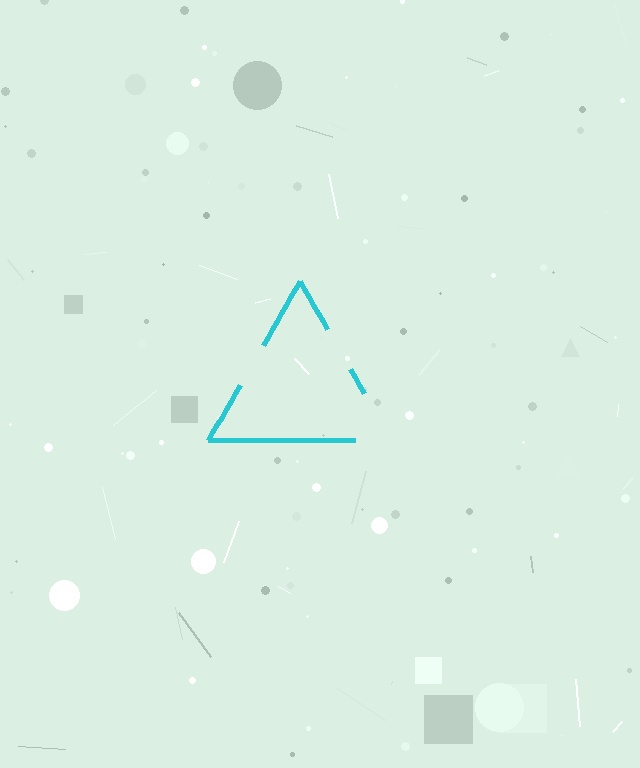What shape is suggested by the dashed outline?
The dashed outline suggests a triangle.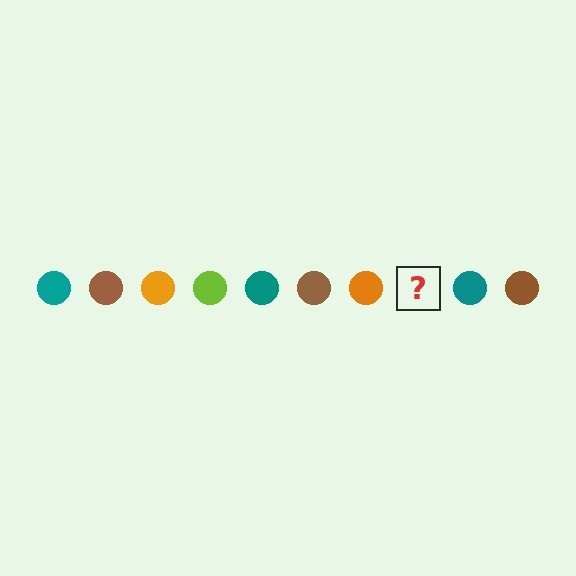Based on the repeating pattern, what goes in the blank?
The blank should be a lime circle.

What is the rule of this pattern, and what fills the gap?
The rule is that the pattern cycles through teal, brown, orange, lime circles. The gap should be filled with a lime circle.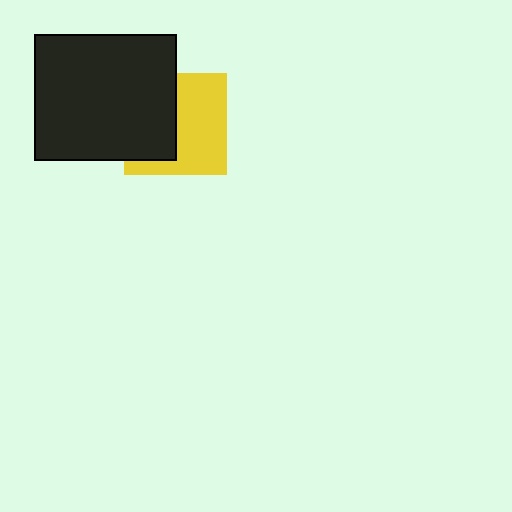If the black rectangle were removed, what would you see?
You would see the complete yellow square.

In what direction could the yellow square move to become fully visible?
The yellow square could move right. That would shift it out from behind the black rectangle entirely.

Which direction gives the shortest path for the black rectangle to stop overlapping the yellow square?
Moving left gives the shortest separation.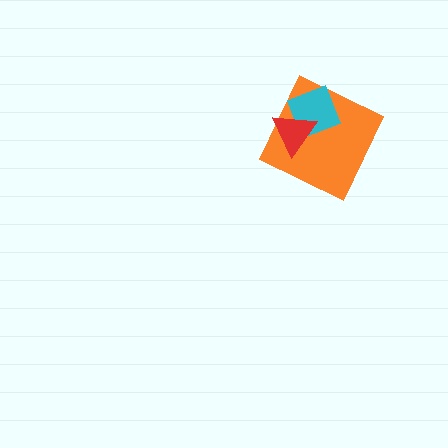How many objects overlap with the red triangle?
2 objects overlap with the red triangle.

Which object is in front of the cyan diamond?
The red triangle is in front of the cyan diamond.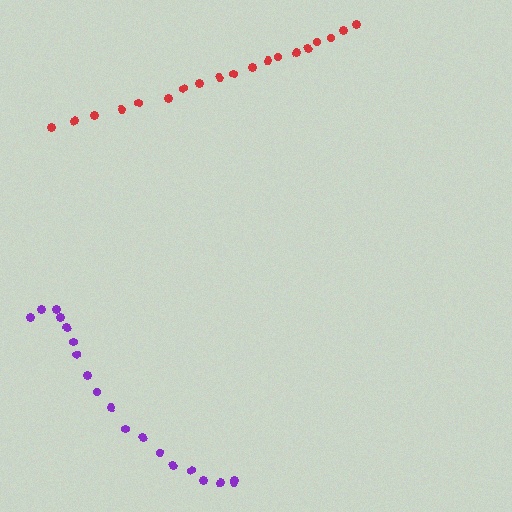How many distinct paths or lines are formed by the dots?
There are 2 distinct paths.